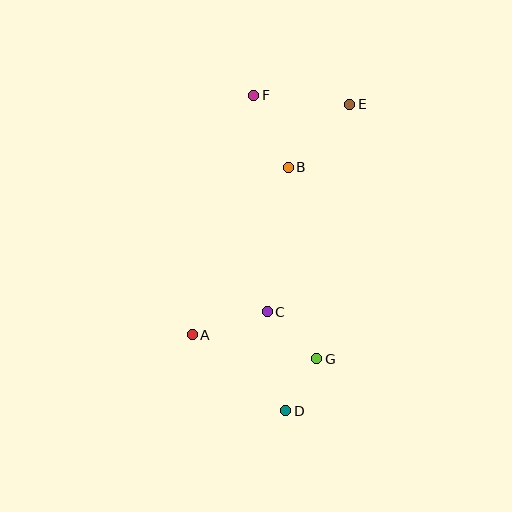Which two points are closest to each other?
Points D and G are closest to each other.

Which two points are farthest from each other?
Points D and F are farthest from each other.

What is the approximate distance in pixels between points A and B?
The distance between A and B is approximately 193 pixels.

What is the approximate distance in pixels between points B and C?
The distance between B and C is approximately 146 pixels.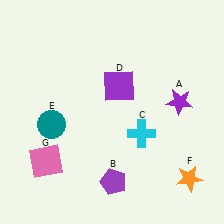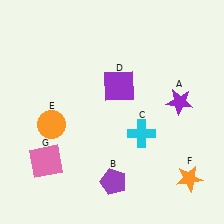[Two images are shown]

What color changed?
The circle (E) changed from teal in Image 1 to orange in Image 2.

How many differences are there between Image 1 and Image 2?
There is 1 difference between the two images.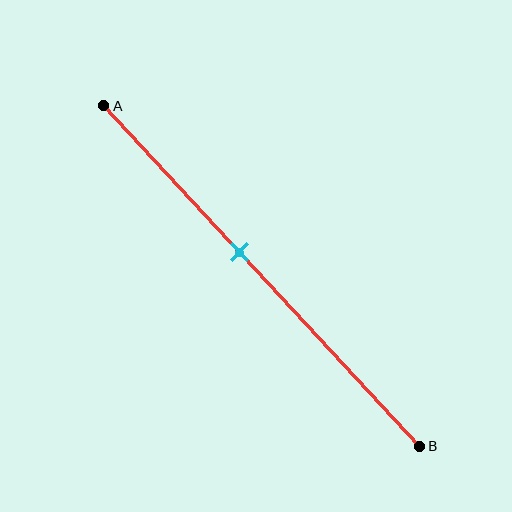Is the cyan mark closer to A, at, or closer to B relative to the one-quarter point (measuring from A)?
The cyan mark is closer to point B than the one-quarter point of segment AB.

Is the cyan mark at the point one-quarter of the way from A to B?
No, the mark is at about 45% from A, not at the 25% one-quarter point.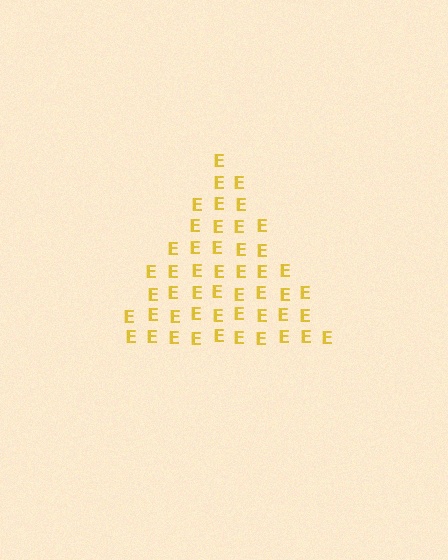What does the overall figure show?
The overall figure shows a triangle.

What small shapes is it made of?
It is made of small letter E's.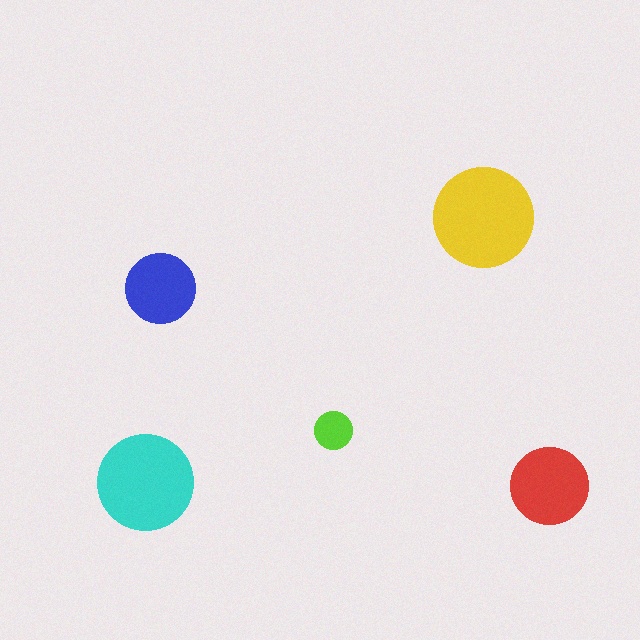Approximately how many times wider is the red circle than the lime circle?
About 2 times wider.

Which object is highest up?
The yellow circle is topmost.